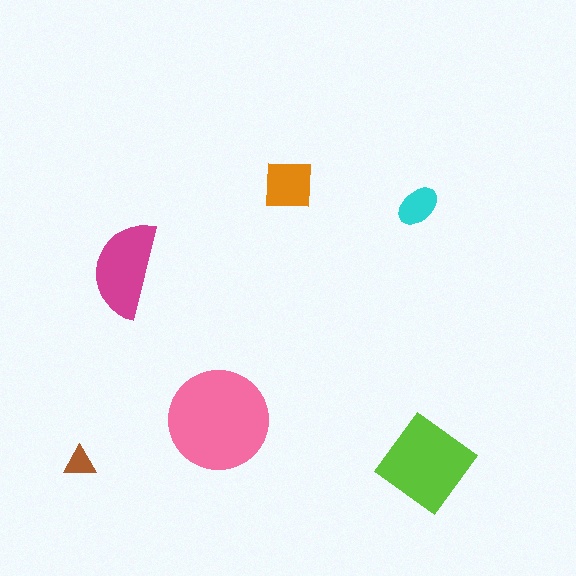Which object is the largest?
The pink circle.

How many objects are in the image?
There are 6 objects in the image.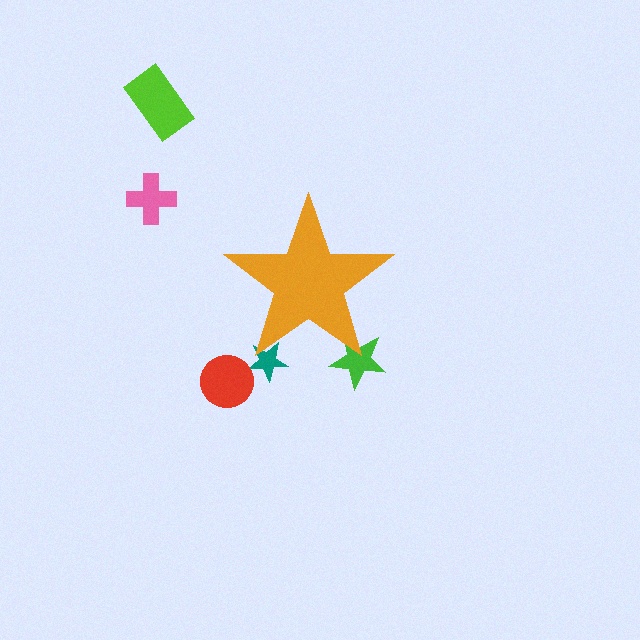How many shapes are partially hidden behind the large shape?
2 shapes are partially hidden.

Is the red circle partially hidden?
No, the red circle is fully visible.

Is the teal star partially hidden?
Yes, the teal star is partially hidden behind the orange star.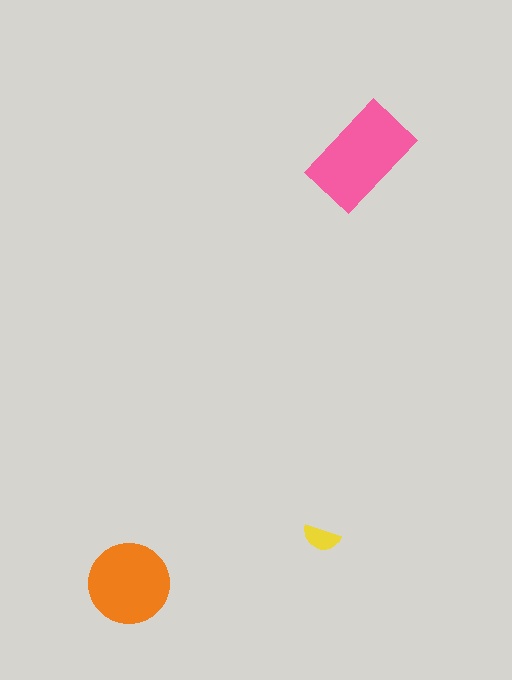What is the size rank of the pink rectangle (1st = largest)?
1st.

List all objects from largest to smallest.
The pink rectangle, the orange circle, the yellow semicircle.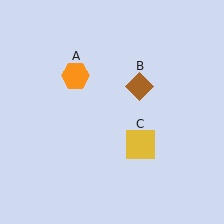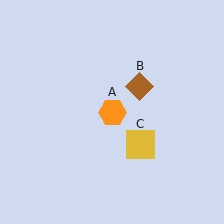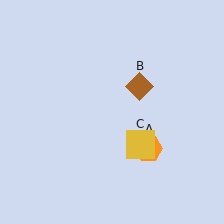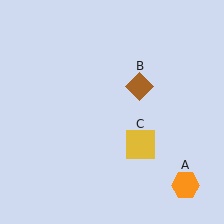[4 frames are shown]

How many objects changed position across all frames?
1 object changed position: orange hexagon (object A).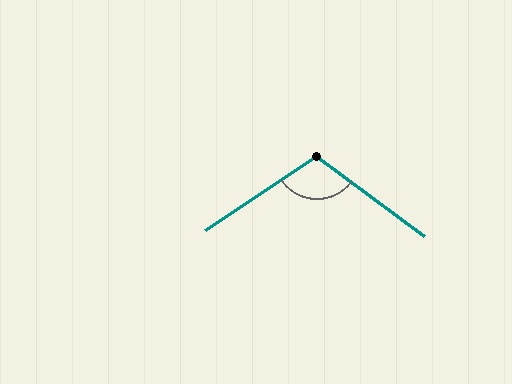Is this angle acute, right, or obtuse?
It is obtuse.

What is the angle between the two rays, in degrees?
Approximately 109 degrees.